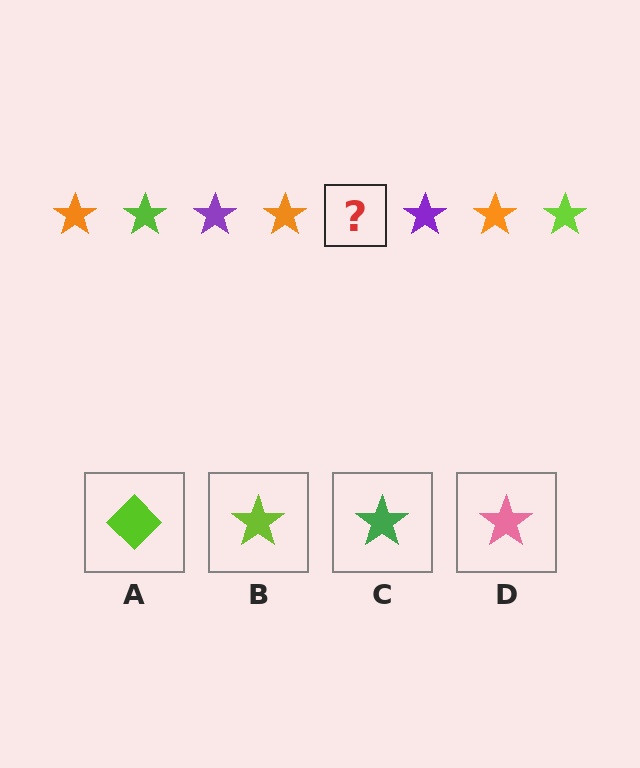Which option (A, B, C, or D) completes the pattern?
B.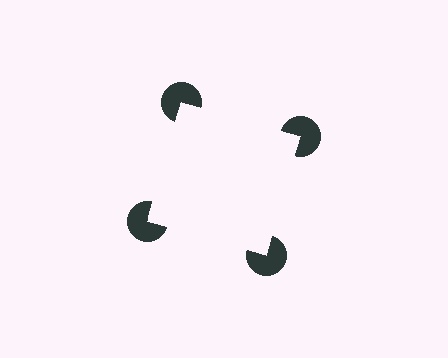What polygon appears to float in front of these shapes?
An illusory square — its edges are inferred from the aligned wedge cuts in the pac-man discs, not physically drawn.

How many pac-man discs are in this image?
There are 4 — one at each vertex of the illusory square.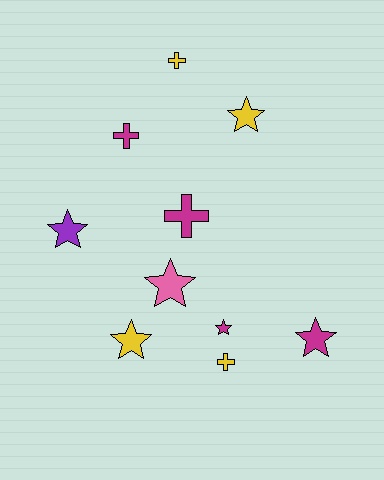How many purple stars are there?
There is 1 purple star.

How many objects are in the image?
There are 10 objects.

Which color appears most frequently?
Yellow, with 4 objects.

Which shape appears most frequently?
Star, with 6 objects.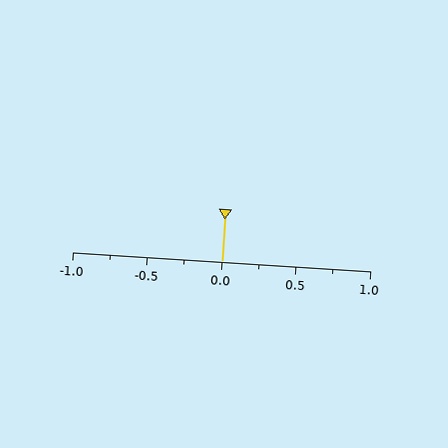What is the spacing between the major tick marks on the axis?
The major ticks are spaced 0.5 apart.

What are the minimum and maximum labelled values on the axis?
The axis runs from -1.0 to 1.0.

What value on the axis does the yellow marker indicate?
The marker indicates approximately 0.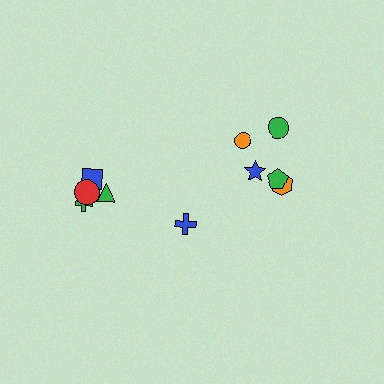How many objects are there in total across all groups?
There are 10 objects.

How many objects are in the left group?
There are 4 objects.